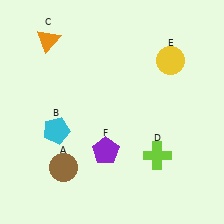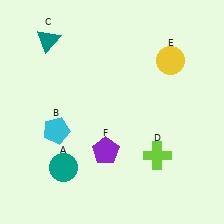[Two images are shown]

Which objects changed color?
A changed from brown to teal. C changed from orange to teal.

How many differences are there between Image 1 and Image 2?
There are 2 differences between the two images.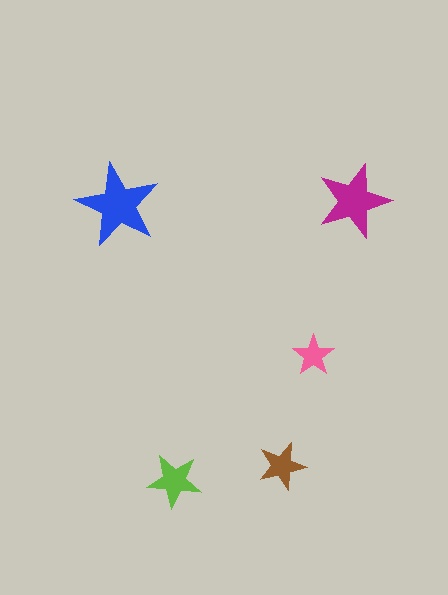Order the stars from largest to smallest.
the blue one, the magenta one, the lime one, the brown one, the pink one.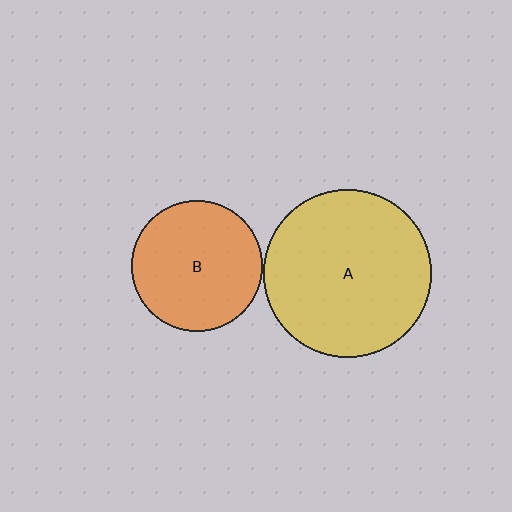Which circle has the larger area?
Circle A (yellow).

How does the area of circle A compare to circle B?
Approximately 1.6 times.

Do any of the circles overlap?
No, none of the circles overlap.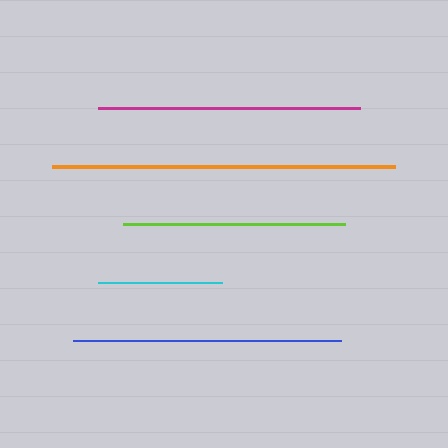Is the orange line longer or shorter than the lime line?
The orange line is longer than the lime line.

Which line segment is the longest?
The orange line is the longest at approximately 343 pixels.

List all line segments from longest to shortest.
From longest to shortest: orange, blue, magenta, lime, cyan.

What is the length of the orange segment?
The orange segment is approximately 343 pixels long.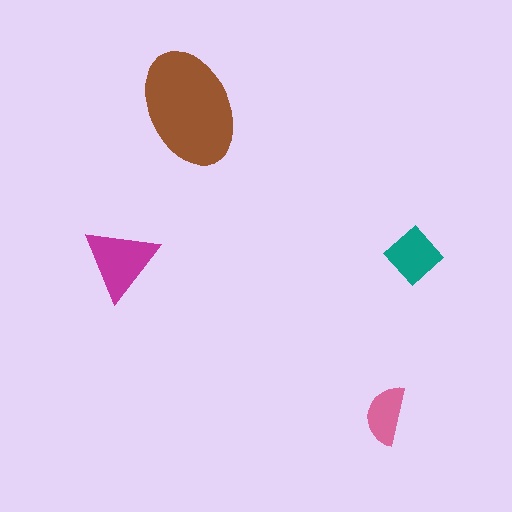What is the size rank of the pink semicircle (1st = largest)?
4th.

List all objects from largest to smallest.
The brown ellipse, the magenta triangle, the teal diamond, the pink semicircle.